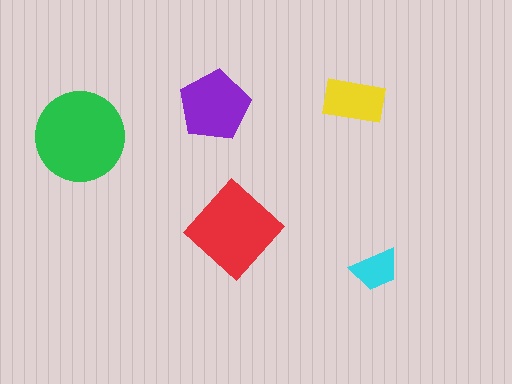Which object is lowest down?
The cyan trapezoid is bottommost.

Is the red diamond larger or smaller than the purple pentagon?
Larger.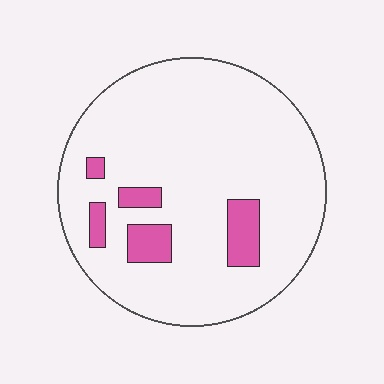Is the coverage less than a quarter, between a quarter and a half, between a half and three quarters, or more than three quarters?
Less than a quarter.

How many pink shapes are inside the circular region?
5.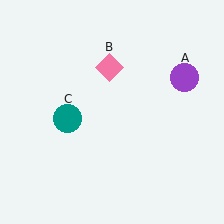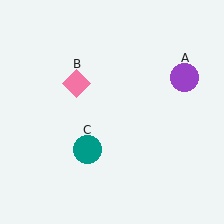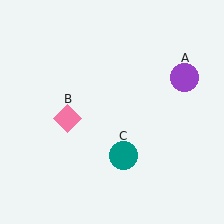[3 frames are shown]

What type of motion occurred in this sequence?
The pink diamond (object B), teal circle (object C) rotated counterclockwise around the center of the scene.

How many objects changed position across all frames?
2 objects changed position: pink diamond (object B), teal circle (object C).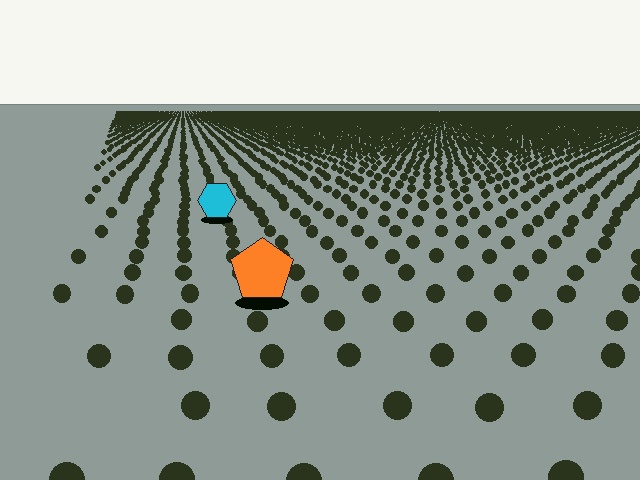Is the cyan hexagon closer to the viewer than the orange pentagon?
No. The orange pentagon is closer — you can tell from the texture gradient: the ground texture is coarser near it.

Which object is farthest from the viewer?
The cyan hexagon is farthest from the viewer. It appears smaller and the ground texture around it is denser.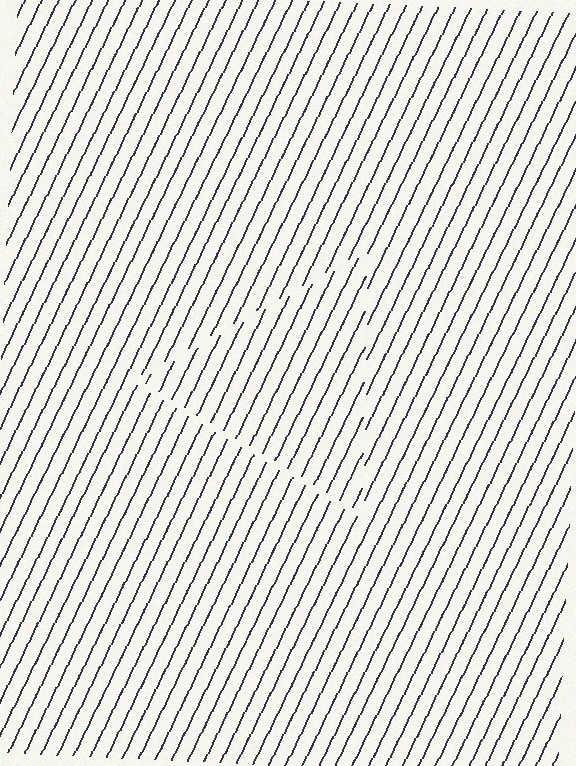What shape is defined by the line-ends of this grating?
An illusory triangle. The interior of the shape contains the same grating, shifted by half a period — the contour is defined by the phase discontinuity where line-ends from the inner and outer gratings abut.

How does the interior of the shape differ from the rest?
The interior of the shape contains the same grating, shifted by half a period — the contour is defined by the phase discontinuity where line-ends from the inner and outer gratings abut.